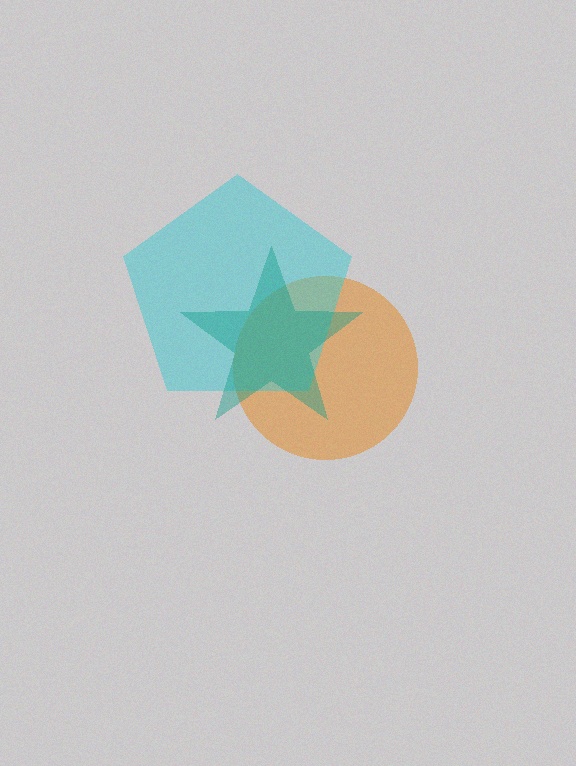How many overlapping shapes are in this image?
There are 3 overlapping shapes in the image.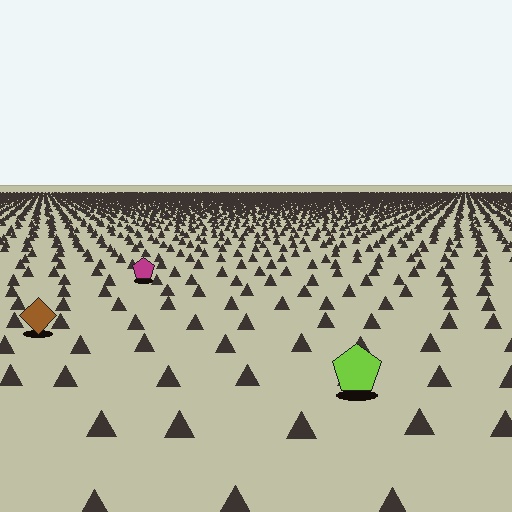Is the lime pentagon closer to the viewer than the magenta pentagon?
Yes. The lime pentagon is closer — you can tell from the texture gradient: the ground texture is coarser near it.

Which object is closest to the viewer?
The lime pentagon is closest. The texture marks near it are larger and more spread out.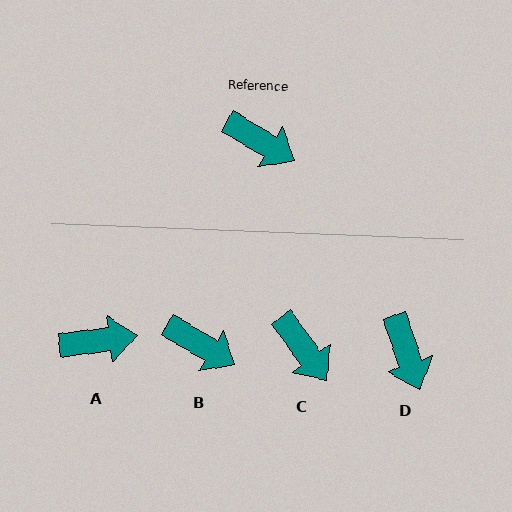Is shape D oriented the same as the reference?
No, it is off by about 40 degrees.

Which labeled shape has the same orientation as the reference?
B.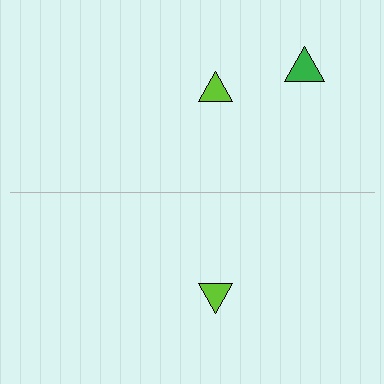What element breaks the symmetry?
A green triangle is missing from the bottom side.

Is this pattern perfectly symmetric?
No, the pattern is not perfectly symmetric. A green triangle is missing from the bottom side.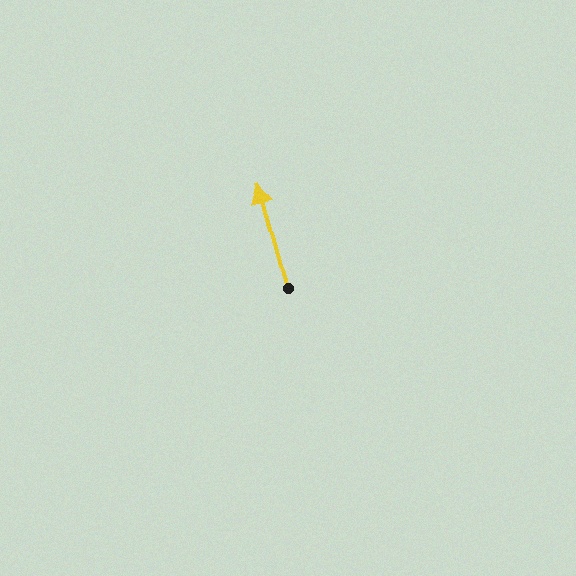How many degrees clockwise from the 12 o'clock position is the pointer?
Approximately 345 degrees.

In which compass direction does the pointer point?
North.